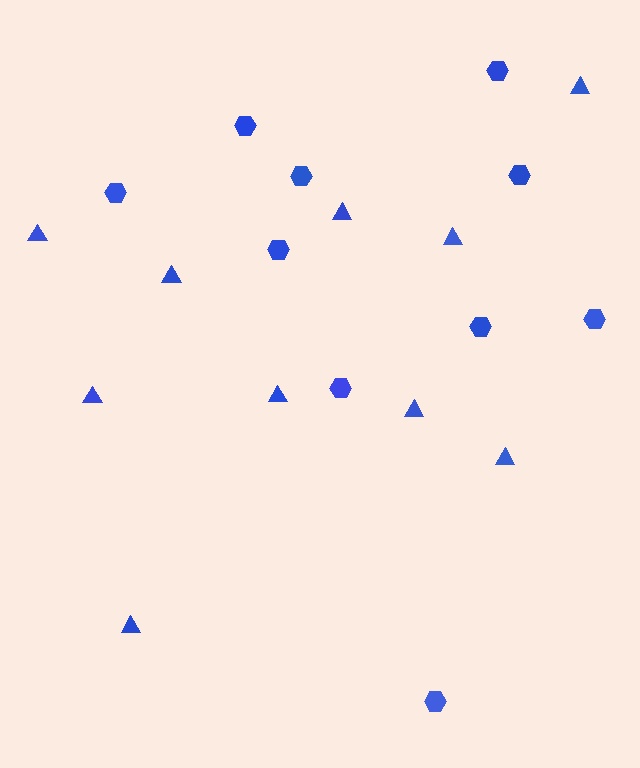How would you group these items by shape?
There are 2 groups: one group of triangles (10) and one group of hexagons (10).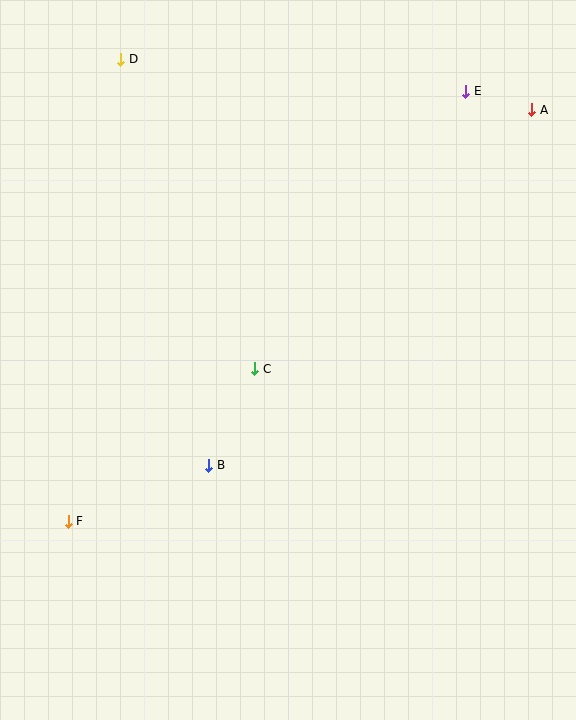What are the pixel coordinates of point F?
Point F is at (68, 521).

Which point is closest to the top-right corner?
Point A is closest to the top-right corner.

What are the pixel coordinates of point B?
Point B is at (209, 465).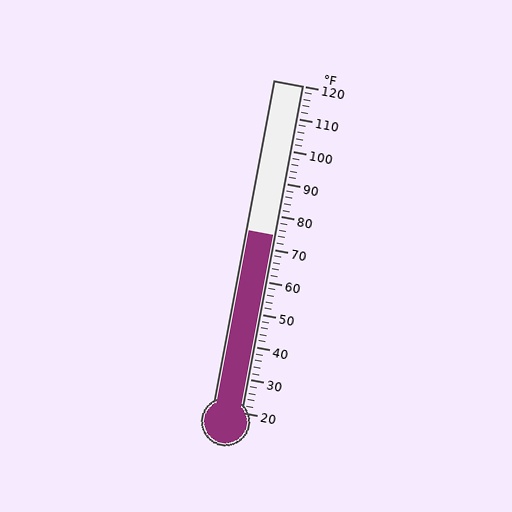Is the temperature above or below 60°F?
The temperature is above 60°F.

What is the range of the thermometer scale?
The thermometer scale ranges from 20°F to 120°F.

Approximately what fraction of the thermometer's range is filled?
The thermometer is filled to approximately 55% of its range.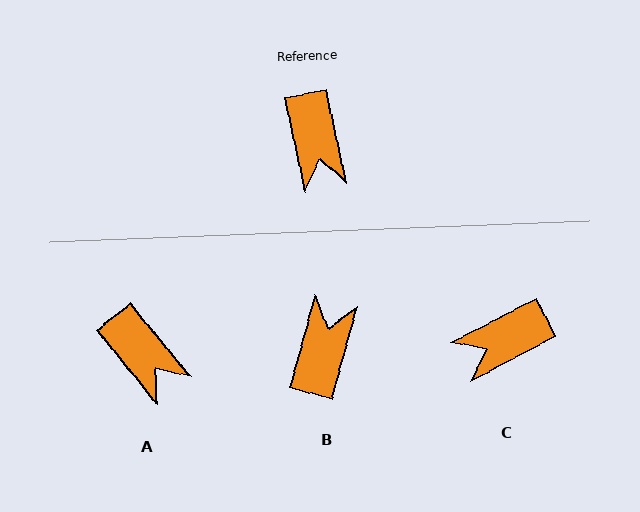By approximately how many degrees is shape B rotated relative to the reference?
Approximately 152 degrees counter-clockwise.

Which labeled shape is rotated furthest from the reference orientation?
B, about 152 degrees away.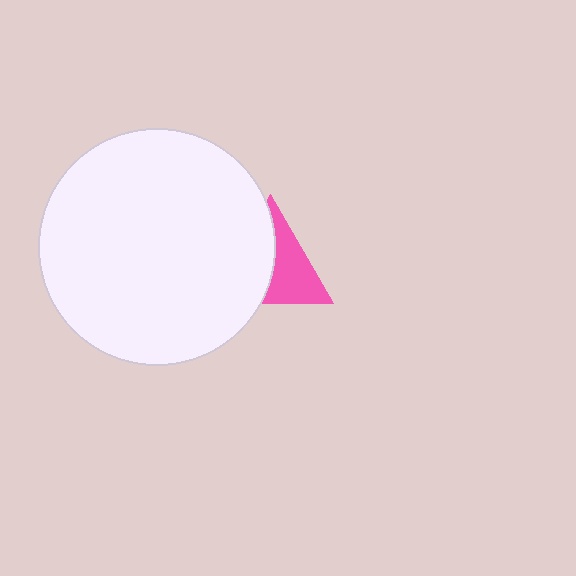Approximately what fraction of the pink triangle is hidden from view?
Roughly 52% of the pink triangle is hidden behind the white circle.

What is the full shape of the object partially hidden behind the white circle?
The partially hidden object is a pink triangle.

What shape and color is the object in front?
The object in front is a white circle.